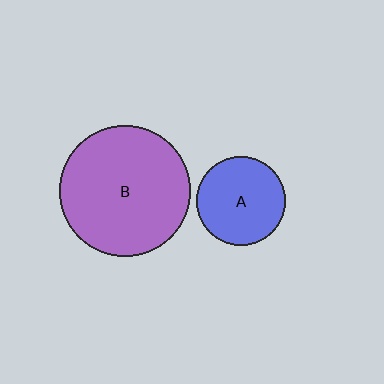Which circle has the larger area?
Circle B (purple).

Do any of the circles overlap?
No, none of the circles overlap.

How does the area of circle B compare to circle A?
Approximately 2.2 times.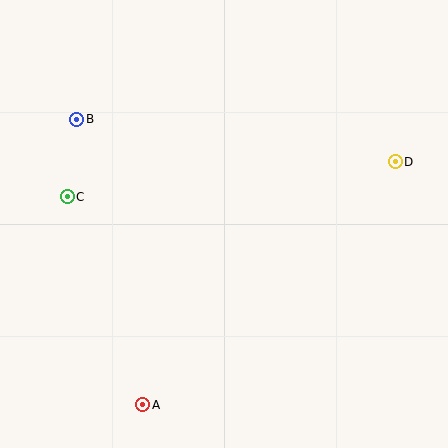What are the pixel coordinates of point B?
Point B is at (77, 119).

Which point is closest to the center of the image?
Point C at (67, 197) is closest to the center.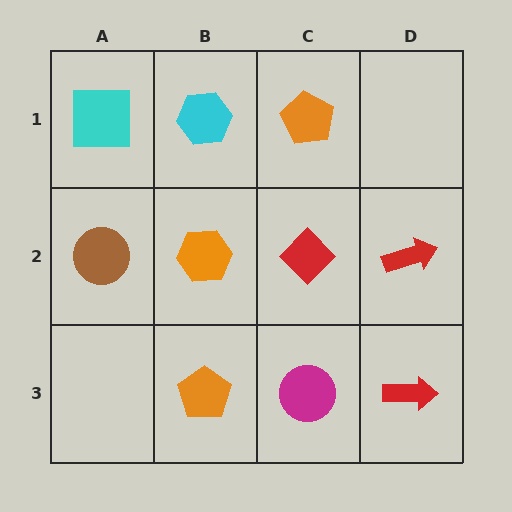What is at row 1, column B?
A cyan hexagon.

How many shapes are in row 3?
3 shapes.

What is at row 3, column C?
A magenta circle.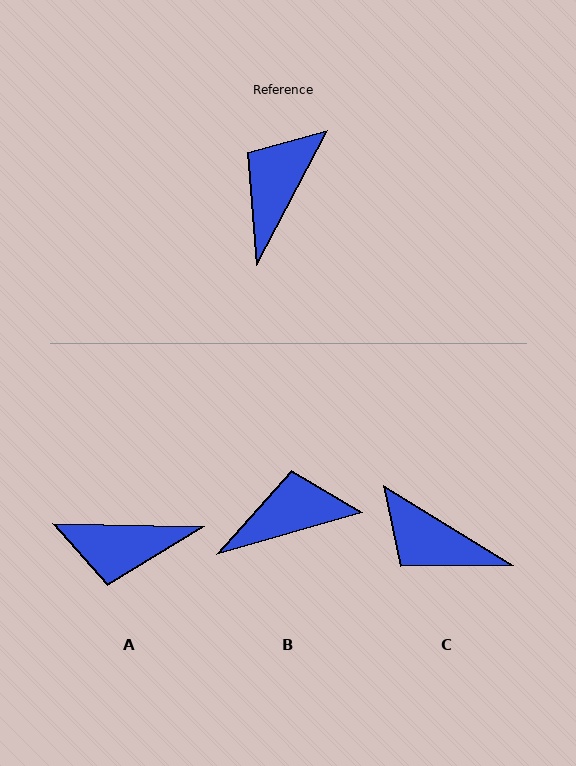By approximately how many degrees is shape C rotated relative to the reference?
Approximately 86 degrees counter-clockwise.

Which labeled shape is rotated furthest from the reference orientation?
A, about 116 degrees away.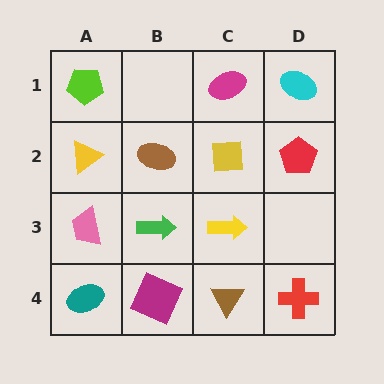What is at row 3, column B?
A green arrow.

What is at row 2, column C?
A yellow square.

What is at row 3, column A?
A pink trapezoid.